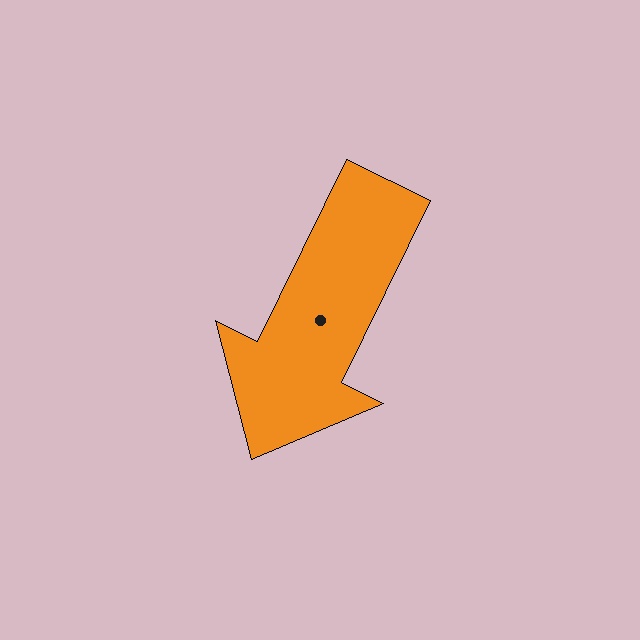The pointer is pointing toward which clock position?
Roughly 7 o'clock.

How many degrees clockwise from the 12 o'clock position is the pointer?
Approximately 206 degrees.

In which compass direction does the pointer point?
Southwest.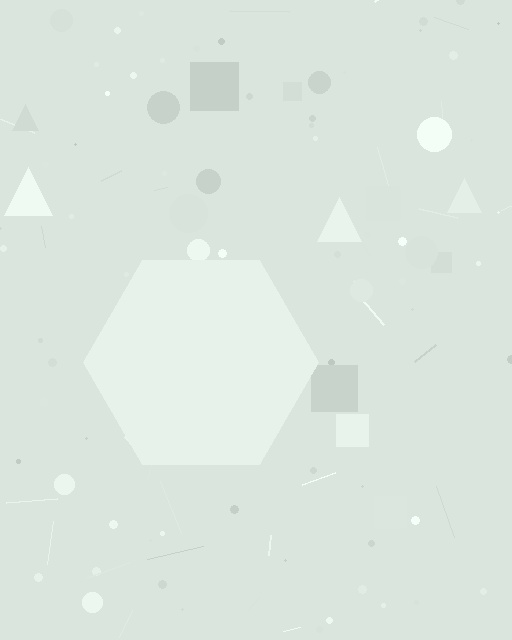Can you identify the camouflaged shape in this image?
The camouflaged shape is a hexagon.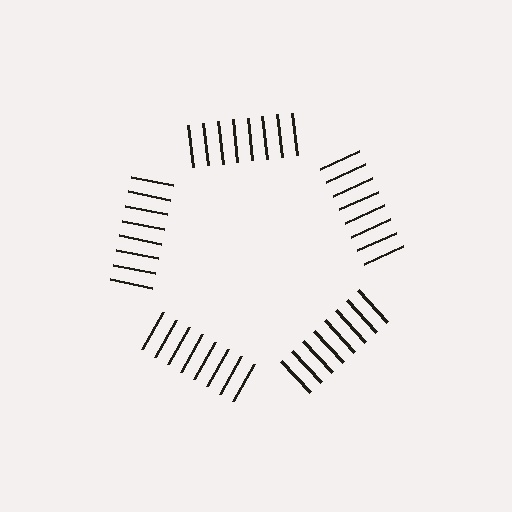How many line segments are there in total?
40 — 8 along each of the 5 edges.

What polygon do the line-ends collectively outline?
An illusory pentagon — the line segments terminate on its edges but no continuous stroke is drawn.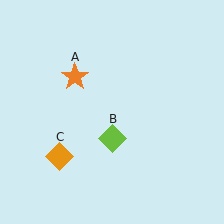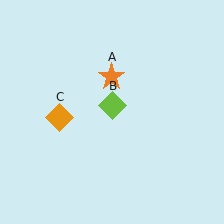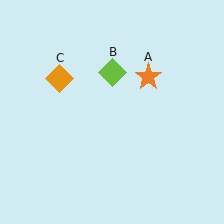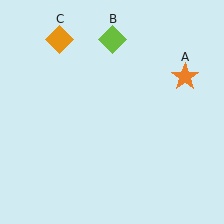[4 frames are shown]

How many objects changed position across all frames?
3 objects changed position: orange star (object A), lime diamond (object B), orange diamond (object C).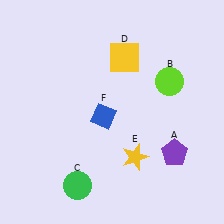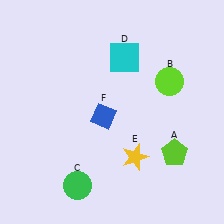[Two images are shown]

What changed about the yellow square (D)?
In Image 1, D is yellow. In Image 2, it changed to cyan.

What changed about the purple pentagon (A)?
In Image 1, A is purple. In Image 2, it changed to lime.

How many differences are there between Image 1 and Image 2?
There are 2 differences between the two images.